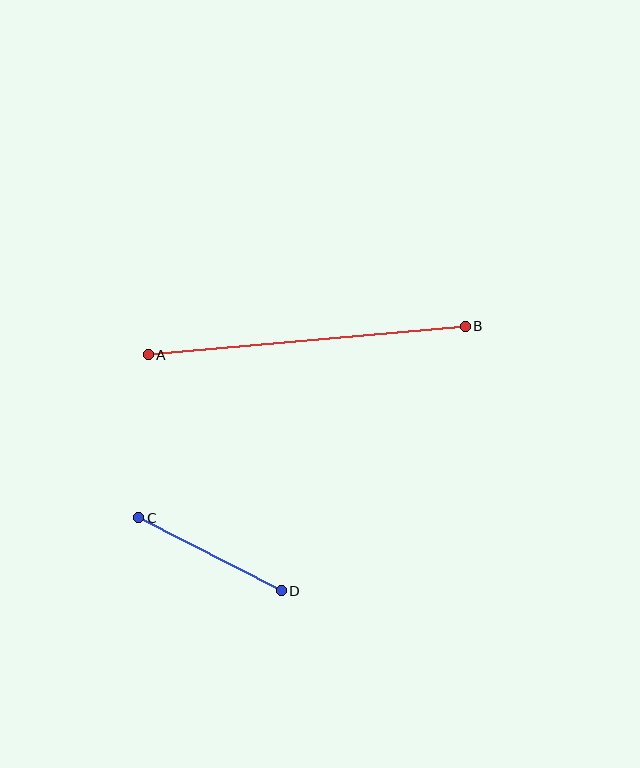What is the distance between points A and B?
The distance is approximately 318 pixels.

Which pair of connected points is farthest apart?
Points A and B are farthest apart.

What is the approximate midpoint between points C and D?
The midpoint is at approximately (210, 554) pixels.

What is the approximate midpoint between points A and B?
The midpoint is at approximately (307, 340) pixels.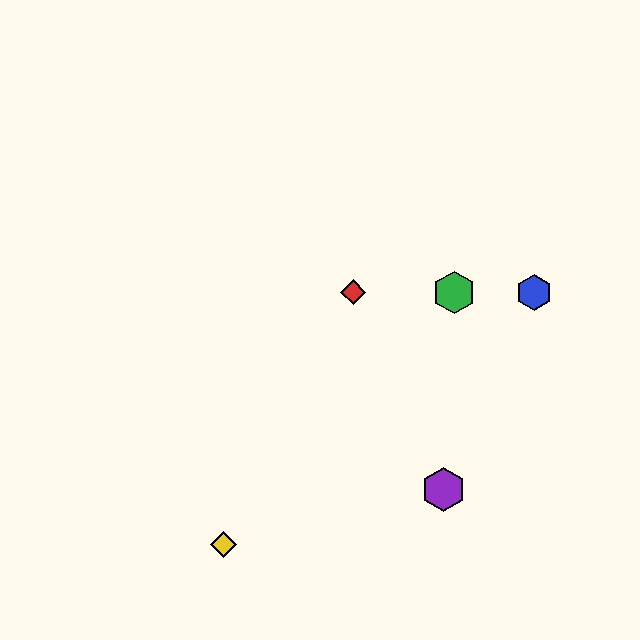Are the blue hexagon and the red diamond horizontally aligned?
Yes, both are at y≈292.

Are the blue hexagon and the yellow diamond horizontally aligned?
No, the blue hexagon is at y≈292 and the yellow diamond is at y≈544.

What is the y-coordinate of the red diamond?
The red diamond is at y≈292.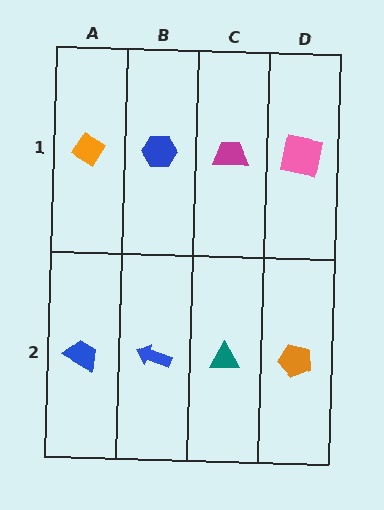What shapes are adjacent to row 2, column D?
A pink square (row 1, column D), a teal triangle (row 2, column C).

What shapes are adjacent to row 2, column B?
A blue hexagon (row 1, column B), a blue trapezoid (row 2, column A), a teal triangle (row 2, column C).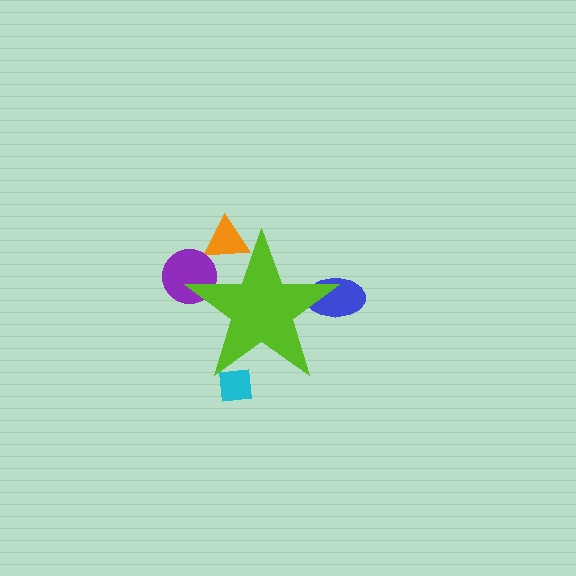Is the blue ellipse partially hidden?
Yes, the blue ellipse is partially hidden behind the lime star.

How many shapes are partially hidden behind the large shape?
4 shapes are partially hidden.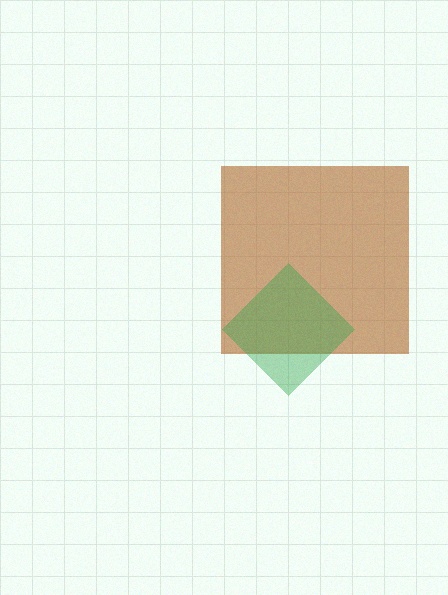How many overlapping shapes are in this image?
There are 2 overlapping shapes in the image.